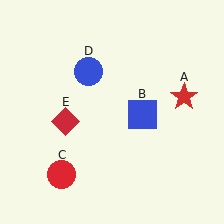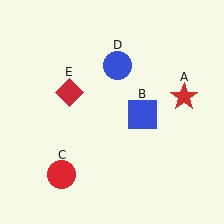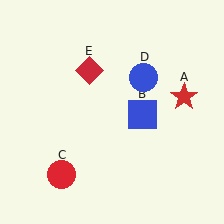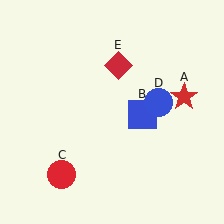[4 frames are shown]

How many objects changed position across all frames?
2 objects changed position: blue circle (object D), red diamond (object E).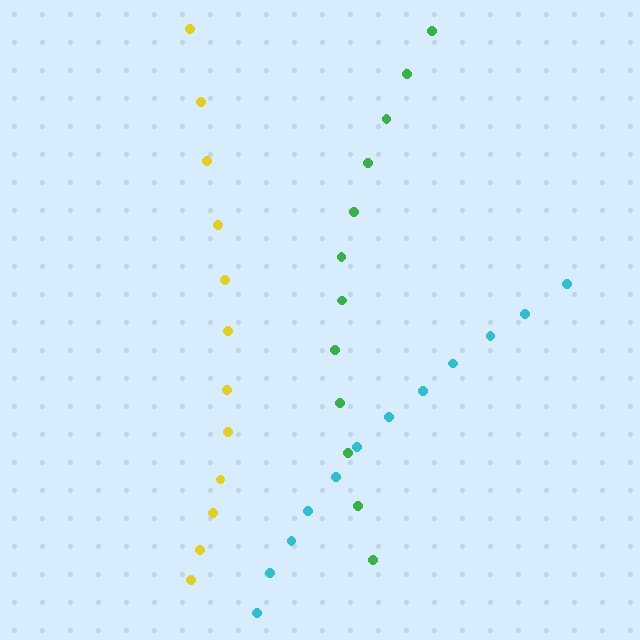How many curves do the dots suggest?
There are 3 distinct paths.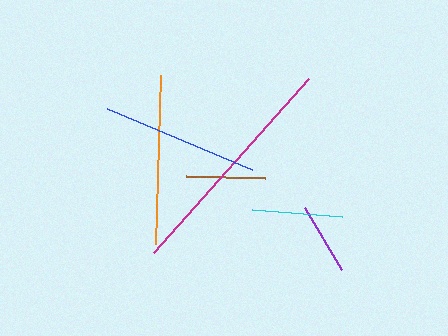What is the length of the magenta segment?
The magenta segment is approximately 233 pixels long.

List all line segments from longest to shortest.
From longest to shortest: magenta, orange, blue, cyan, brown, purple.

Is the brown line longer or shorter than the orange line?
The orange line is longer than the brown line.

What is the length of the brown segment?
The brown segment is approximately 79 pixels long.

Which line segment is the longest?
The magenta line is the longest at approximately 233 pixels.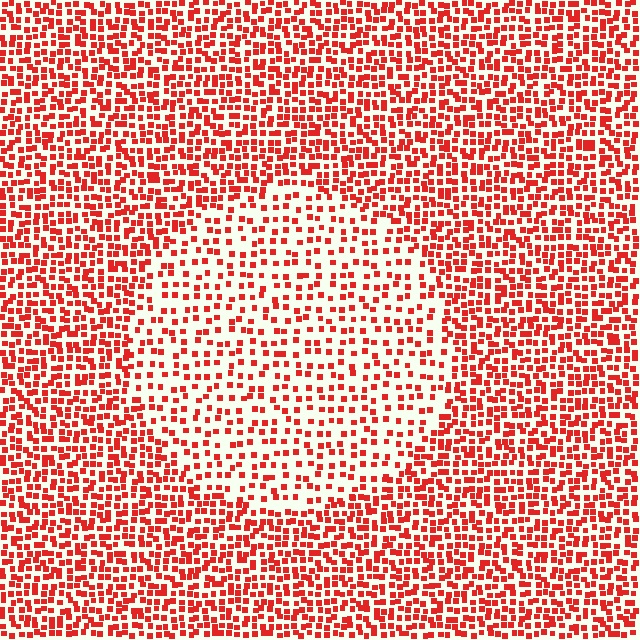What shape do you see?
I see a circle.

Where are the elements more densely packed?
The elements are more densely packed outside the circle boundary.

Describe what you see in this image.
The image contains small red elements arranged at two different densities. A circle-shaped region is visible where the elements are less densely packed than the surrounding area.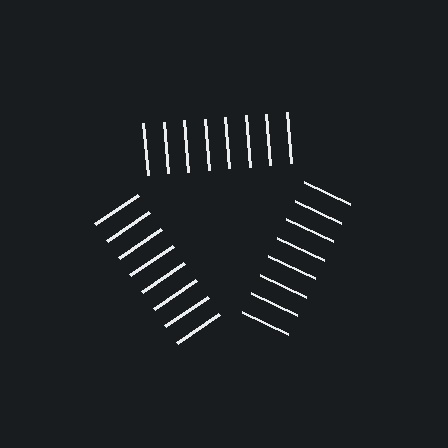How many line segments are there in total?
24 — 8 along each of the 3 edges.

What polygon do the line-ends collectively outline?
An illusory triangle — the line segments terminate on its edges but no continuous stroke is drawn.